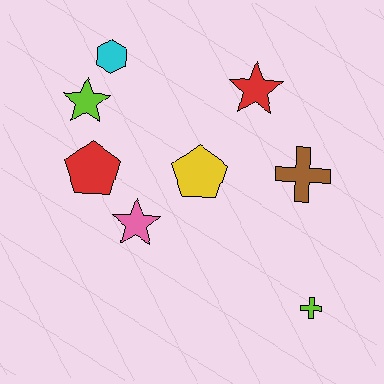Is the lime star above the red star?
No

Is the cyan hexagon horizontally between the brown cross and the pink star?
No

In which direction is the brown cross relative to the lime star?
The brown cross is to the right of the lime star.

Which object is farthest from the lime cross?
The cyan hexagon is farthest from the lime cross.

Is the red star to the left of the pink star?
No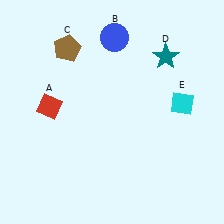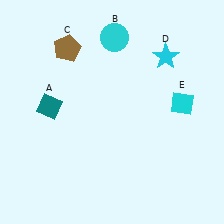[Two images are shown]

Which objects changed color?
A changed from red to teal. B changed from blue to cyan. D changed from teal to cyan.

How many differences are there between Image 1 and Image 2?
There are 3 differences between the two images.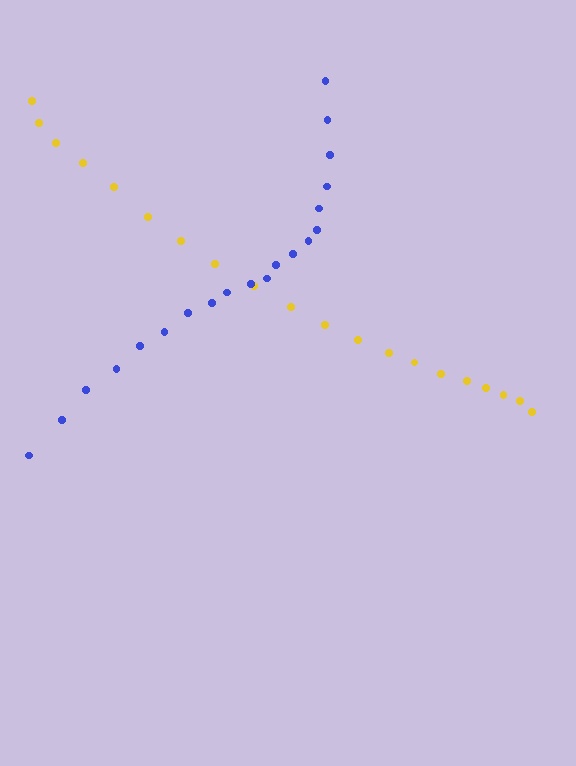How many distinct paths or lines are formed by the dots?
There are 2 distinct paths.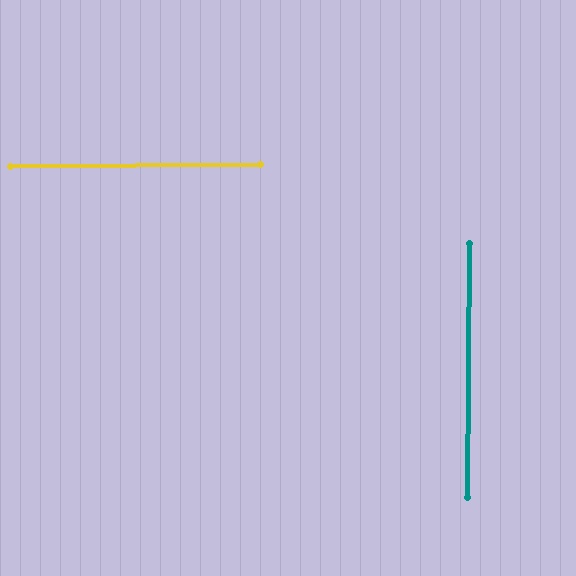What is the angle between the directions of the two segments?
Approximately 89 degrees.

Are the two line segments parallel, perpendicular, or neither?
Perpendicular — they meet at approximately 89°.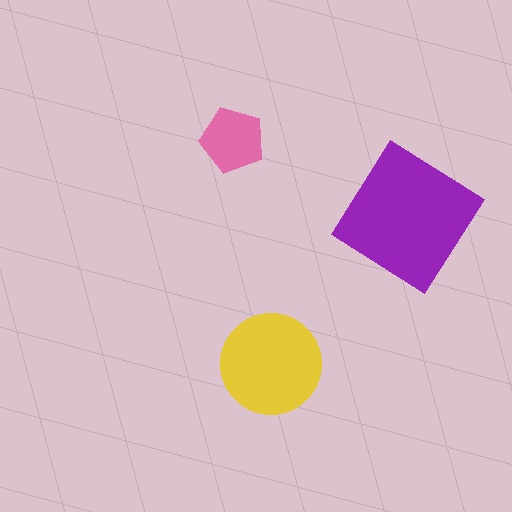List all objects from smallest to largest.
The pink pentagon, the yellow circle, the purple diamond.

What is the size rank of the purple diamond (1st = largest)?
1st.